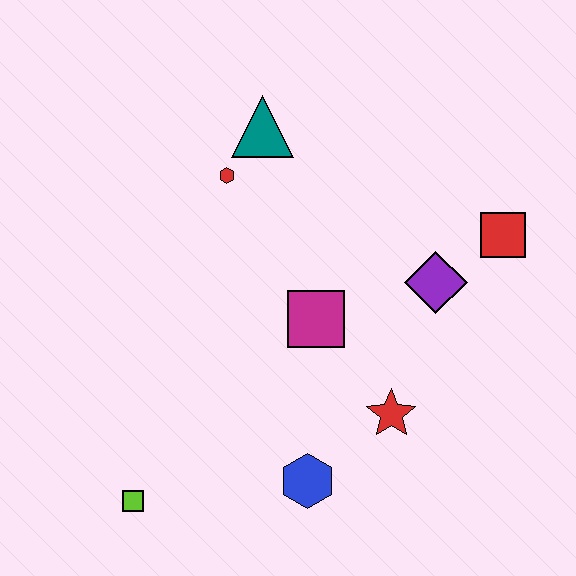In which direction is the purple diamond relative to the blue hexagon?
The purple diamond is above the blue hexagon.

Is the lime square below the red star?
Yes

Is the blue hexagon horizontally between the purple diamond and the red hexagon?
Yes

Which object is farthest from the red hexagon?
The lime square is farthest from the red hexagon.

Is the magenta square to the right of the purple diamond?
No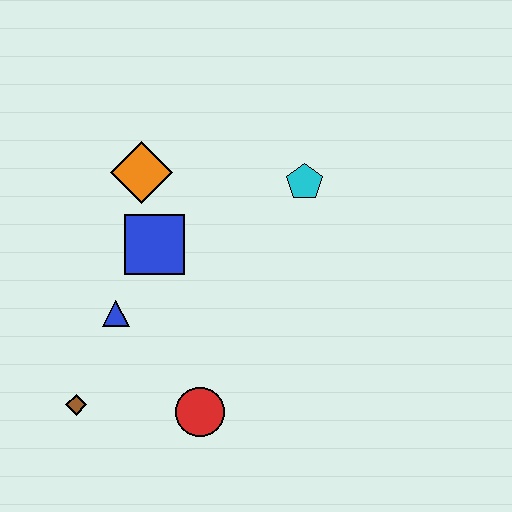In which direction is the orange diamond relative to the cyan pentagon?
The orange diamond is to the left of the cyan pentagon.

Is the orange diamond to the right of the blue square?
No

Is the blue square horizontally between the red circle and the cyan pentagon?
No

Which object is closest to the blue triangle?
The blue square is closest to the blue triangle.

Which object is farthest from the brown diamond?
The cyan pentagon is farthest from the brown diamond.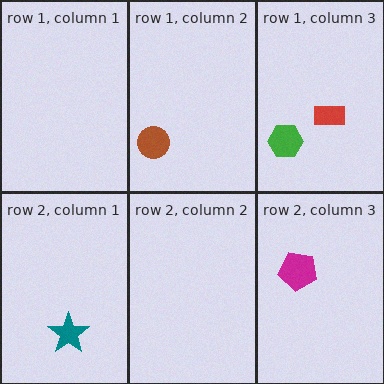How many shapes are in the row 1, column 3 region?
2.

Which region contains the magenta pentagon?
The row 2, column 3 region.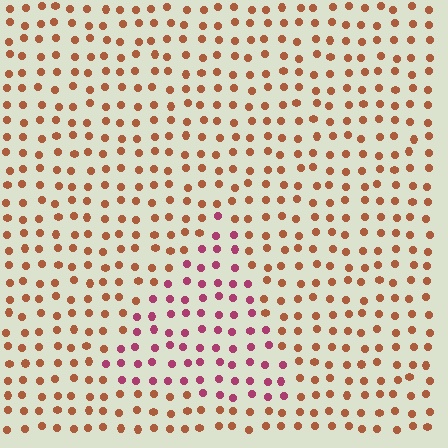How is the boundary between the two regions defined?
The boundary is defined purely by a slight shift in hue (about 46 degrees). Spacing, size, and orientation are identical on both sides.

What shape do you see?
I see a triangle.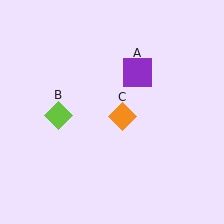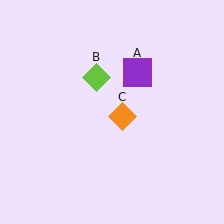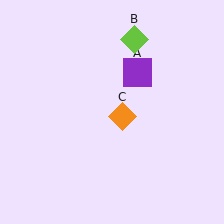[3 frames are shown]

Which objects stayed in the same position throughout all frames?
Purple square (object A) and orange diamond (object C) remained stationary.